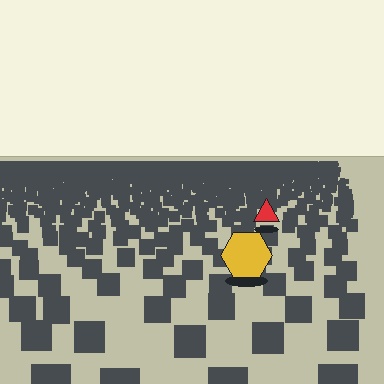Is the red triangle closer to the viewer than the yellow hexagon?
No. The yellow hexagon is closer — you can tell from the texture gradient: the ground texture is coarser near it.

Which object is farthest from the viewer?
The red triangle is farthest from the viewer. It appears smaller and the ground texture around it is denser.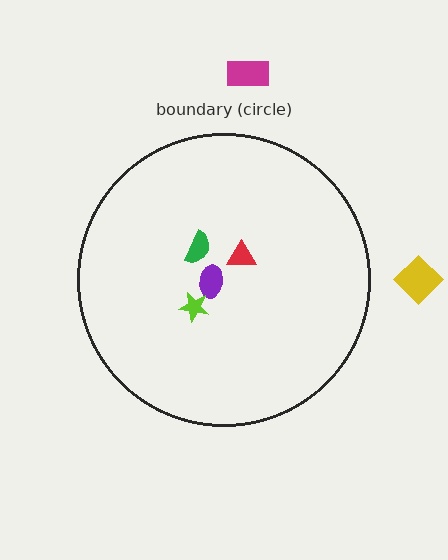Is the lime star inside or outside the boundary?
Inside.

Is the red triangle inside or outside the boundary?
Inside.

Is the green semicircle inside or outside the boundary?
Inside.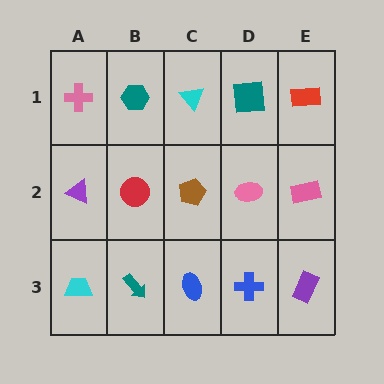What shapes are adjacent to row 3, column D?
A pink ellipse (row 2, column D), a blue ellipse (row 3, column C), a purple rectangle (row 3, column E).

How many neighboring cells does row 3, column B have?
3.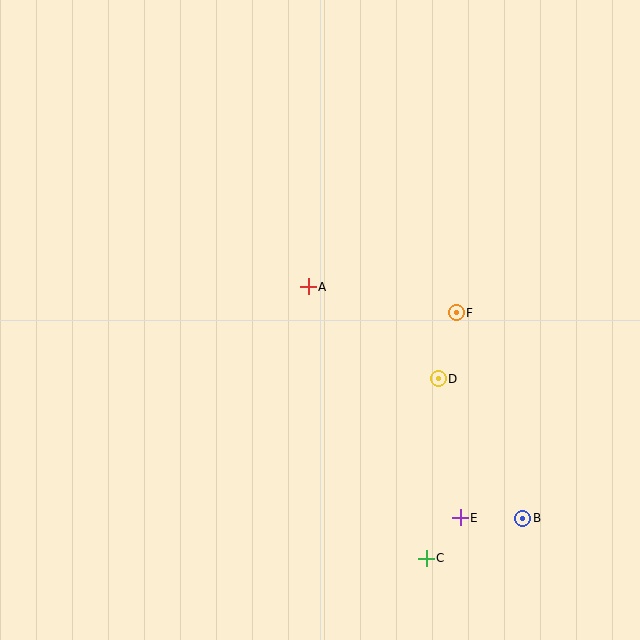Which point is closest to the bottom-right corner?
Point B is closest to the bottom-right corner.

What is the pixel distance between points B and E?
The distance between B and E is 62 pixels.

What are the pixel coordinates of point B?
Point B is at (523, 518).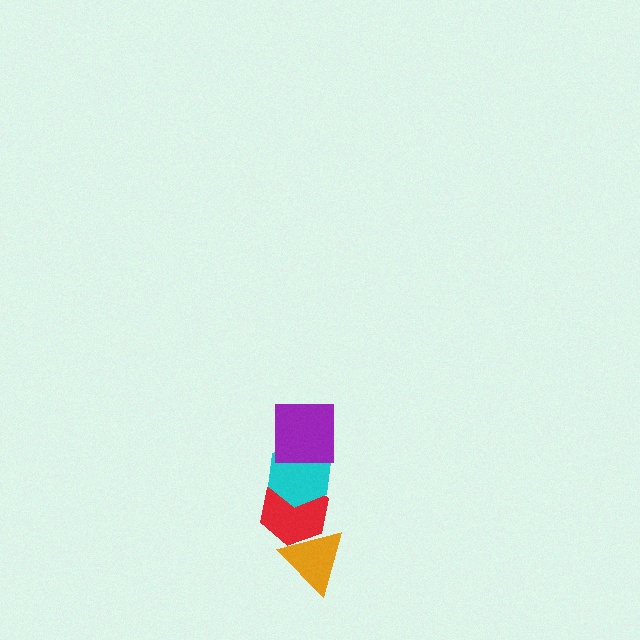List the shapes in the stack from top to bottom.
From top to bottom: the purple square, the cyan hexagon, the red hexagon, the orange triangle.